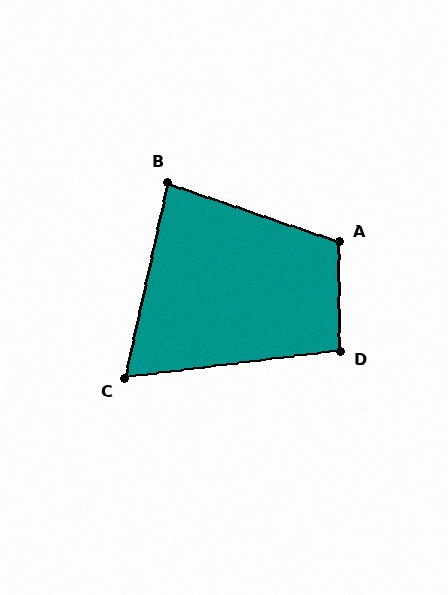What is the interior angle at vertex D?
Approximately 97 degrees (obtuse).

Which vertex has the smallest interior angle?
C, at approximately 70 degrees.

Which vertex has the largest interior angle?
A, at approximately 110 degrees.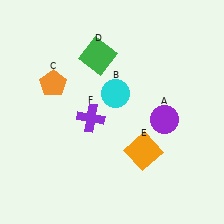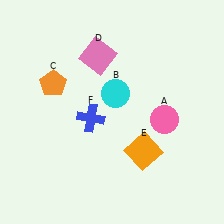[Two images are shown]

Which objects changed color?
A changed from purple to pink. D changed from green to pink. F changed from purple to blue.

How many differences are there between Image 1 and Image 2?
There are 3 differences between the two images.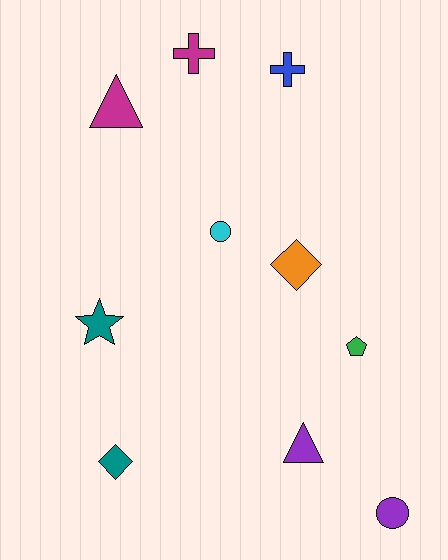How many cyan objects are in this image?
There is 1 cyan object.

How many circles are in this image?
There are 2 circles.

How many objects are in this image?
There are 10 objects.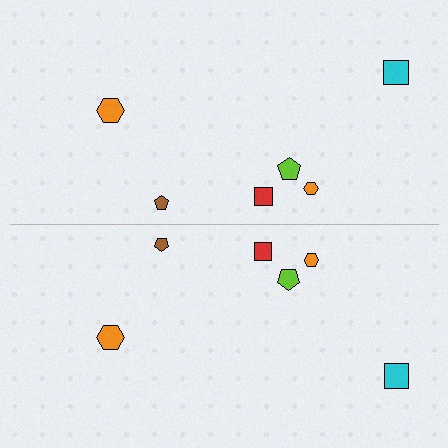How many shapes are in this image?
There are 12 shapes in this image.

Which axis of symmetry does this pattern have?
The pattern has a horizontal axis of symmetry running through the center of the image.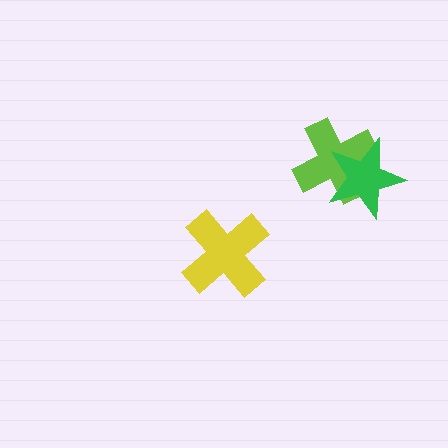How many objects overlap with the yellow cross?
0 objects overlap with the yellow cross.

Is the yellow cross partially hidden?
No, no other shape covers it.